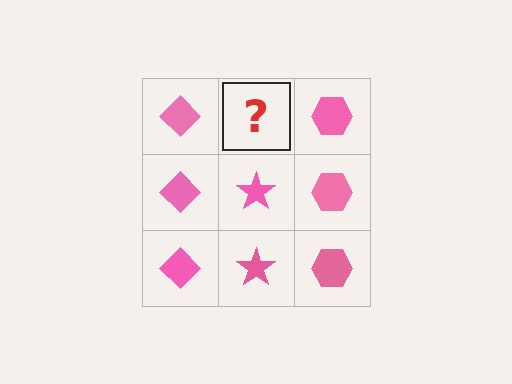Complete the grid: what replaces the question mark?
The question mark should be replaced with a pink star.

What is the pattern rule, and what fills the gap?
The rule is that each column has a consistent shape. The gap should be filled with a pink star.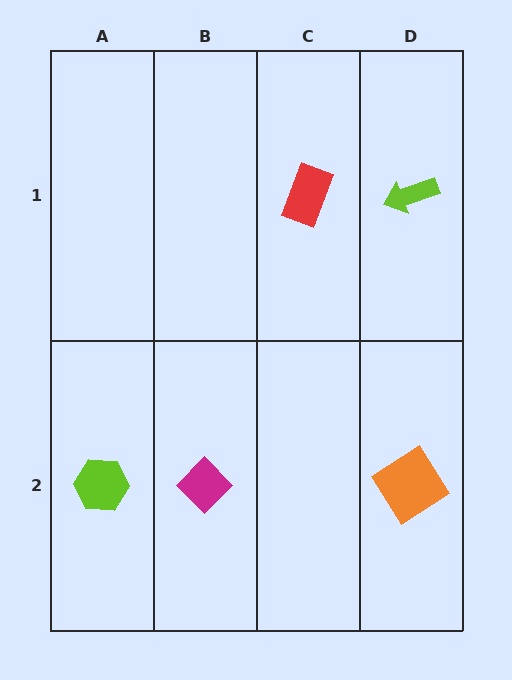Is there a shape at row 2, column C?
No, that cell is empty.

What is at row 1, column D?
A lime arrow.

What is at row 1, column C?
A red rectangle.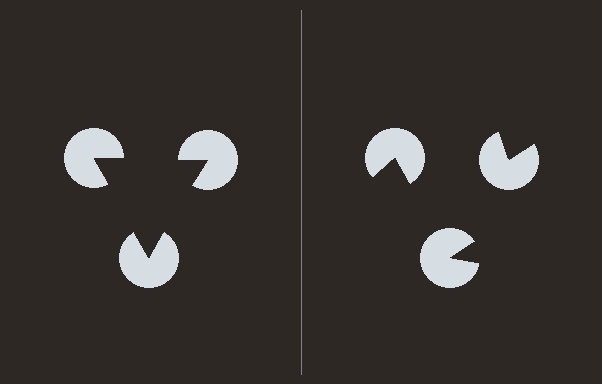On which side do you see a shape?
An illusory triangle appears on the left side. On the right side the wedge cuts are rotated, so no coherent shape forms.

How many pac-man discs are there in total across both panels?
6 — 3 on each side.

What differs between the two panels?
The pac-man discs are positioned identically on both sides; only the wedge orientations differ. On the left they align to a triangle; on the right they are misaligned.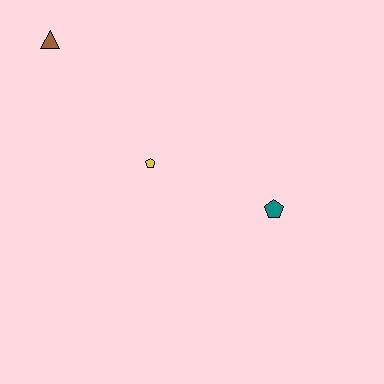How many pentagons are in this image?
There are 2 pentagons.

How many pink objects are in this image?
There are no pink objects.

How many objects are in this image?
There are 3 objects.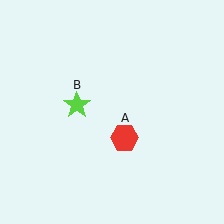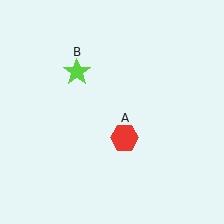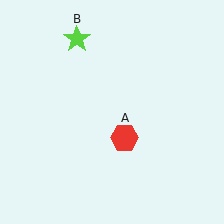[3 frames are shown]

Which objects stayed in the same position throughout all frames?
Red hexagon (object A) remained stationary.